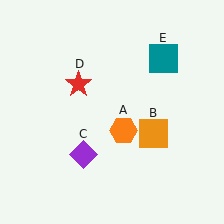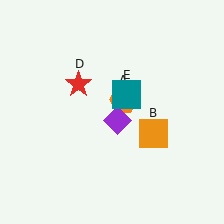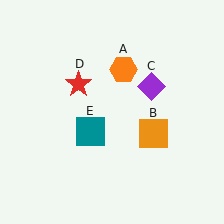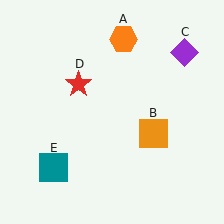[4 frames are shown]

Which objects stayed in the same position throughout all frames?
Orange square (object B) and red star (object D) remained stationary.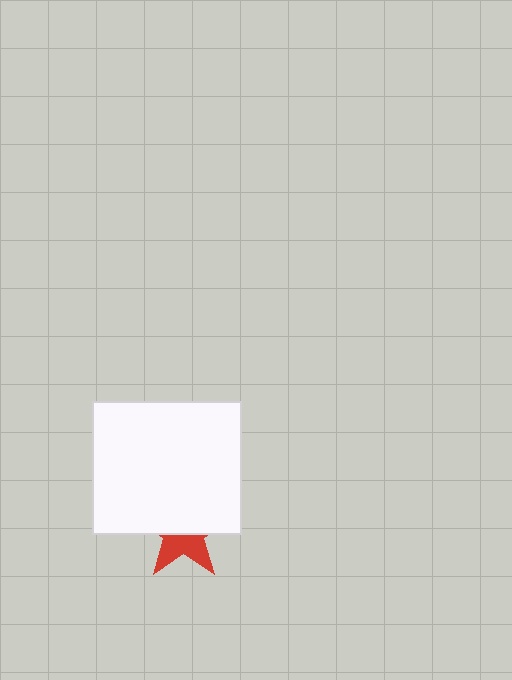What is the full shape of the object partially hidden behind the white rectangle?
The partially hidden object is a red star.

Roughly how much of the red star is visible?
A small part of it is visible (roughly 41%).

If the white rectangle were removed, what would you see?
You would see the complete red star.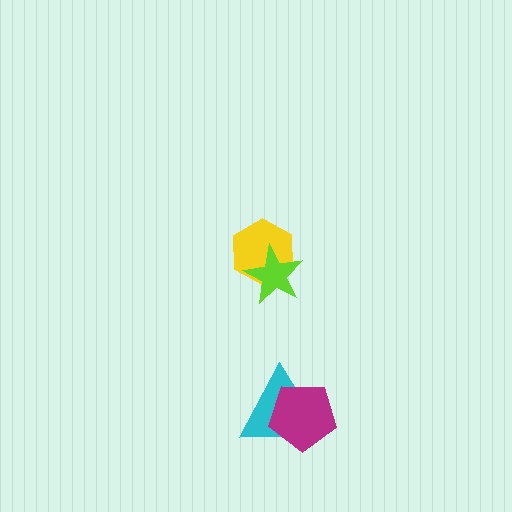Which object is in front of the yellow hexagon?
The lime star is in front of the yellow hexagon.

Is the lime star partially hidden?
No, no other shape covers it.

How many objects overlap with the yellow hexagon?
1 object overlaps with the yellow hexagon.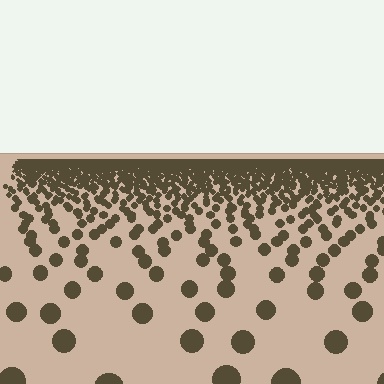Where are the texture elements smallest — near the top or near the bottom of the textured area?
Near the top.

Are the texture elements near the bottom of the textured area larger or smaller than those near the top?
Larger. Near the bottom, elements are closer to the viewer and appear at a bigger on-screen size.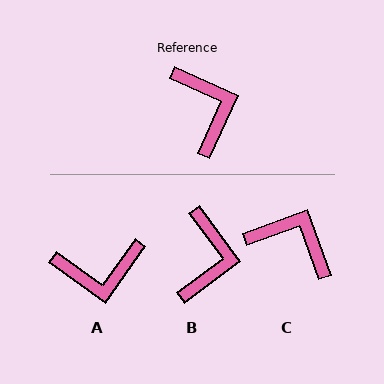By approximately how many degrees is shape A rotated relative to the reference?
Approximately 101 degrees clockwise.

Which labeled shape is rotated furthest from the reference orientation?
A, about 101 degrees away.